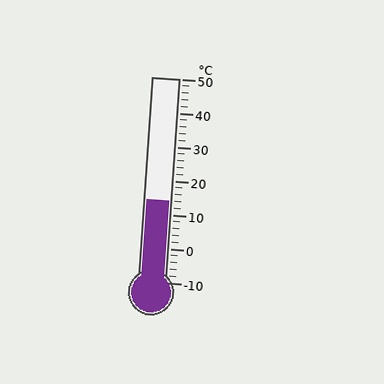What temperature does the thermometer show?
The thermometer shows approximately 14°C.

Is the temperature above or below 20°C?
The temperature is below 20°C.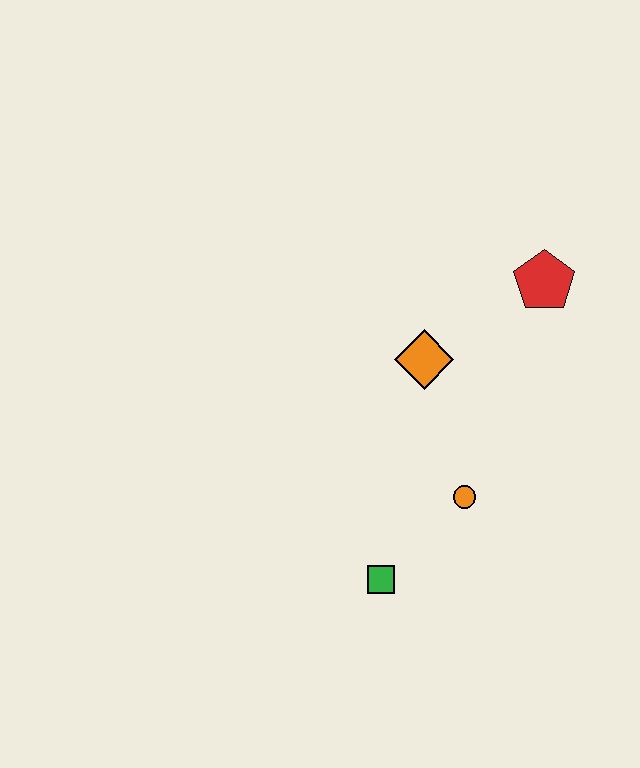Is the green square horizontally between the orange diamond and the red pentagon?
No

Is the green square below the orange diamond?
Yes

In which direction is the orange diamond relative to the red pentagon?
The orange diamond is to the left of the red pentagon.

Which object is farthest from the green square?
The red pentagon is farthest from the green square.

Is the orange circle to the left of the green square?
No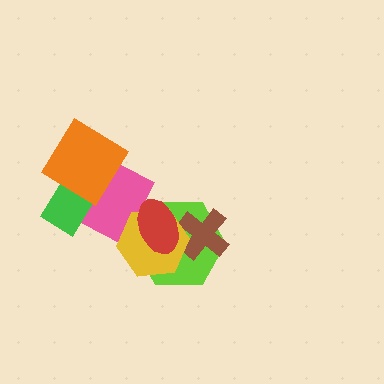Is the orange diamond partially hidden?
No, no other shape covers it.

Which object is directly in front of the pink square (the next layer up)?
The green rectangle is directly in front of the pink square.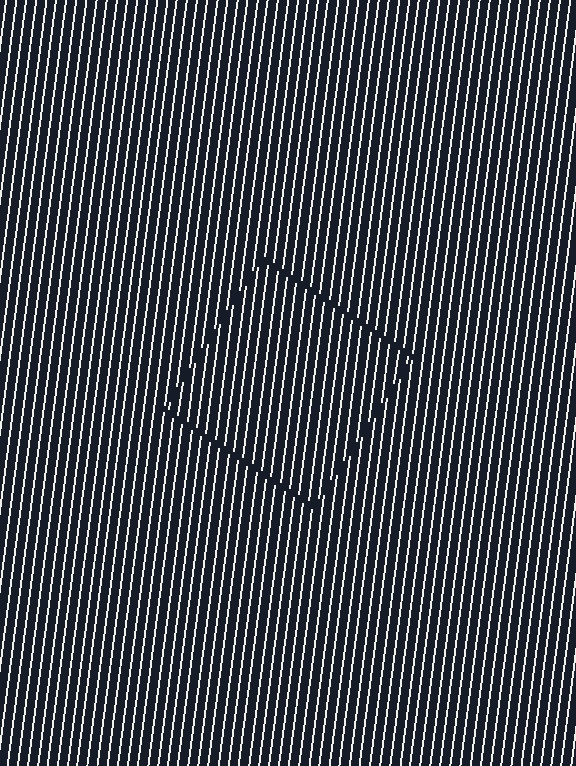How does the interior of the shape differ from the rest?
The interior of the shape contains the same grating, shifted by half a period — the contour is defined by the phase discontinuity where line-ends from the inner and outer gratings abut.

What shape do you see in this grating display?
An illusory square. The interior of the shape contains the same grating, shifted by half a period — the contour is defined by the phase discontinuity where line-ends from the inner and outer gratings abut.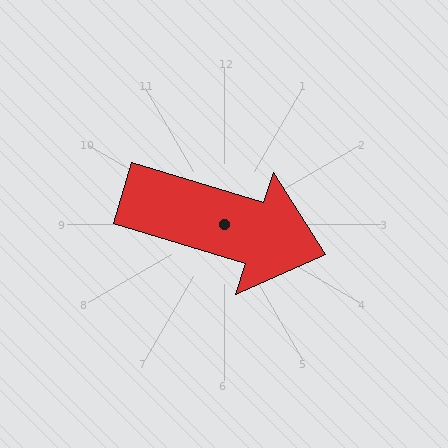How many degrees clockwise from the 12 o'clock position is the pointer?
Approximately 107 degrees.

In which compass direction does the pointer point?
East.